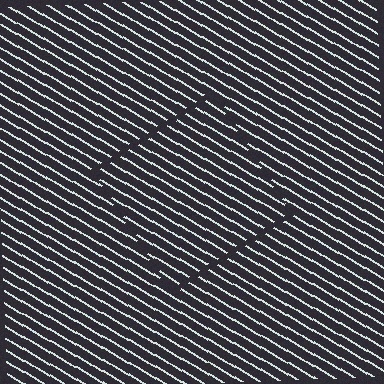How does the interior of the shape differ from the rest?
The interior of the shape contains the same grating, shifted by half a period — the contour is defined by the phase discontinuity where line-ends from the inner and outer gratings abut.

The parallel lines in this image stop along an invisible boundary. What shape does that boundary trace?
An illusory square. The interior of the shape contains the same grating, shifted by half a period — the contour is defined by the phase discontinuity where line-ends from the inner and outer gratings abut.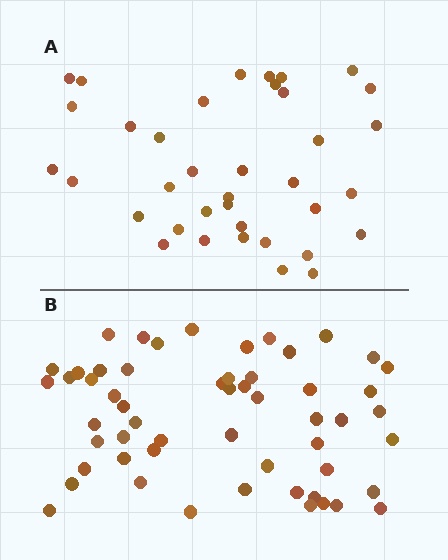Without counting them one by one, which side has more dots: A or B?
Region B (the bottom region) has more dots.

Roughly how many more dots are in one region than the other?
Region B has approximately 20 more dots than region A.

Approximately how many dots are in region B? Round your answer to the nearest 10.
About 60 dots. (The exact count is 55, which rounds to 60.)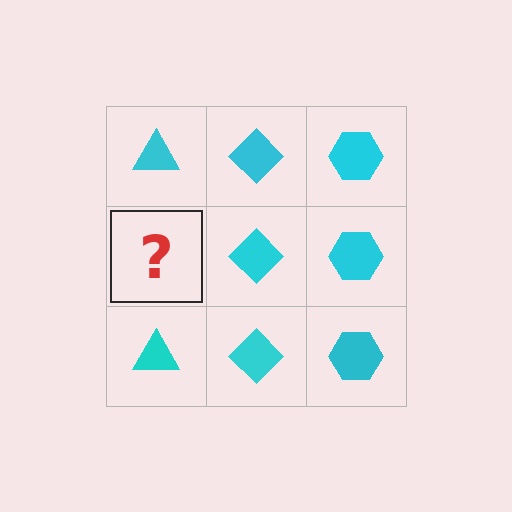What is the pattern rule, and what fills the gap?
The rule is that each column has a consistent shape. The gap should be filled with a cyan triangle.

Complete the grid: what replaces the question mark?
The question mark should be replaced with a cyan triangle.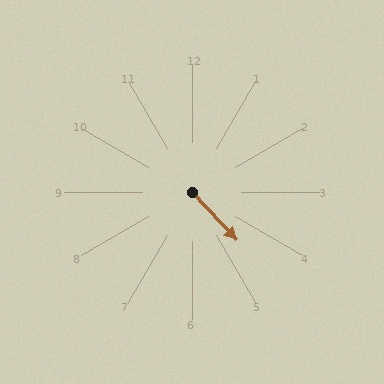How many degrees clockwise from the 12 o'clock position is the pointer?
Approximately 137 degrees.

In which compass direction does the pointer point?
Southeast.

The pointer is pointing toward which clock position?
Roughly 5 o'clock.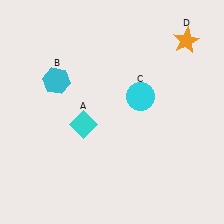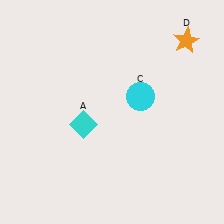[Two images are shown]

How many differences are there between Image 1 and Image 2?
There is 1 difference between the two images.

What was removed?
The cyan hexagon (B) was removed in Image 2.